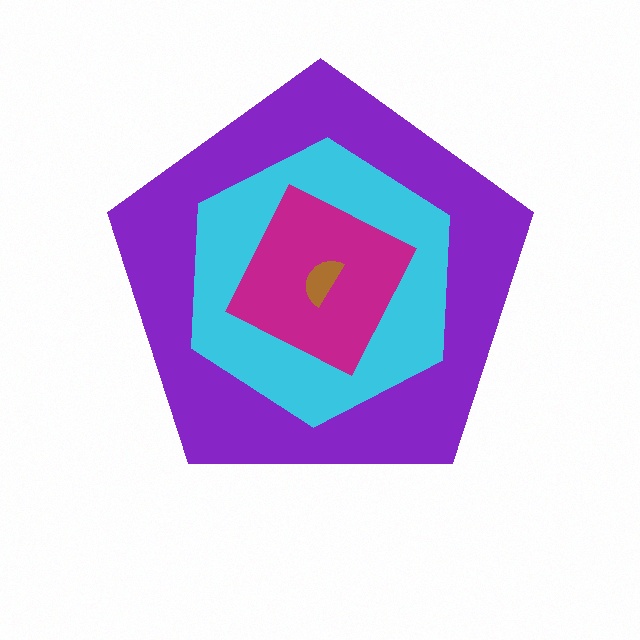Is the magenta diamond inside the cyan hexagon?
Yes.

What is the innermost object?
The brown semicircle.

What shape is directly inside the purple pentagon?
The cyan hexagon.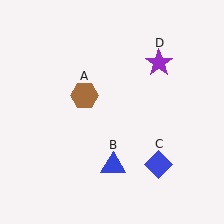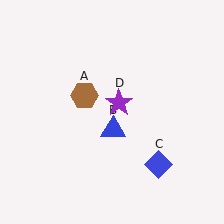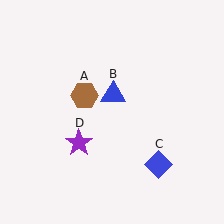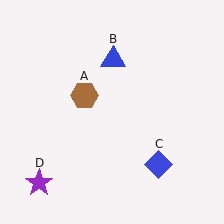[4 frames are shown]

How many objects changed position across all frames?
2 objects changed position: blue triangle (object B), purple star (object D).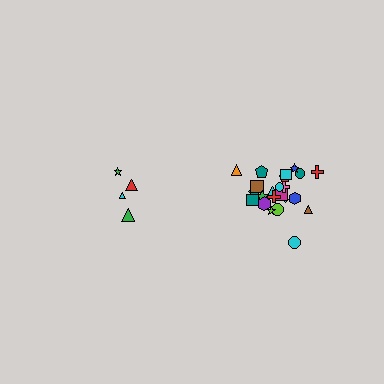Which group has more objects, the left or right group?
The right group.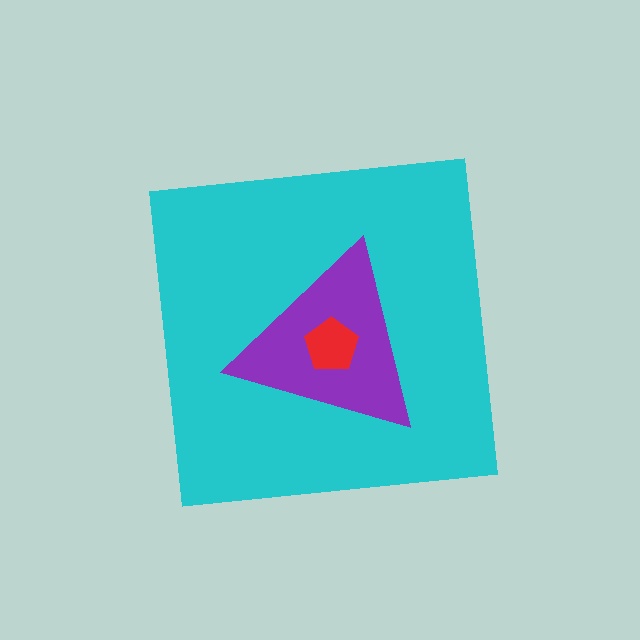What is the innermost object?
The red pentagon.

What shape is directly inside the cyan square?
The purple triangle.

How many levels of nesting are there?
3.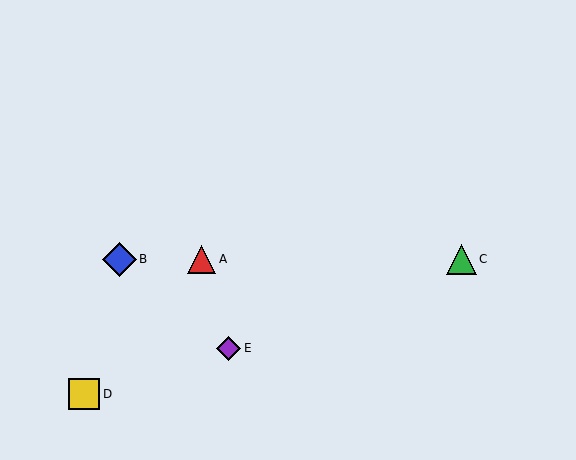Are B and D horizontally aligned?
No, B is at y≈259 and D is at y≈394.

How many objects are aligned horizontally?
3 objects (A, B, C) are aligned horizontally.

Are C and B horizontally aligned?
Yes, both are at y≈259.